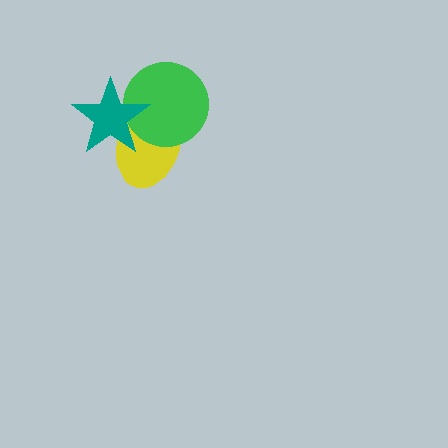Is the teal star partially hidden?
No, no other shape covers it.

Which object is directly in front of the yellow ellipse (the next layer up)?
The green circle is directly in front of the yellow ellipse.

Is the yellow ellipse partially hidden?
Yes, it is partially covered by another shape.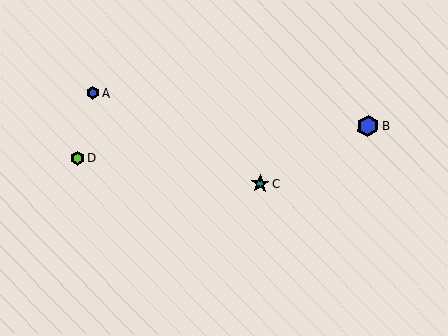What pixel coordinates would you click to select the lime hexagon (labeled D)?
Click at (77, 158) to select the lime hexagon D.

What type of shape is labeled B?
Shape B is a blue hexagon.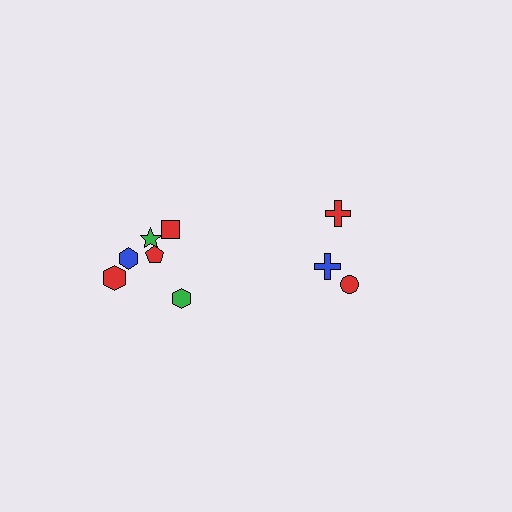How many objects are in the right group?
There are 3 objects.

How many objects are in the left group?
There are 6 objects.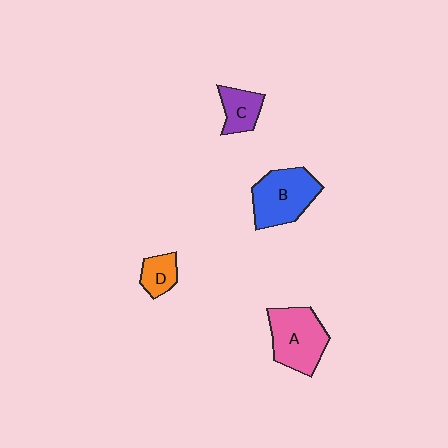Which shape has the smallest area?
Shape D (orange).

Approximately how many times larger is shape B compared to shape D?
Approximately 2.4 times.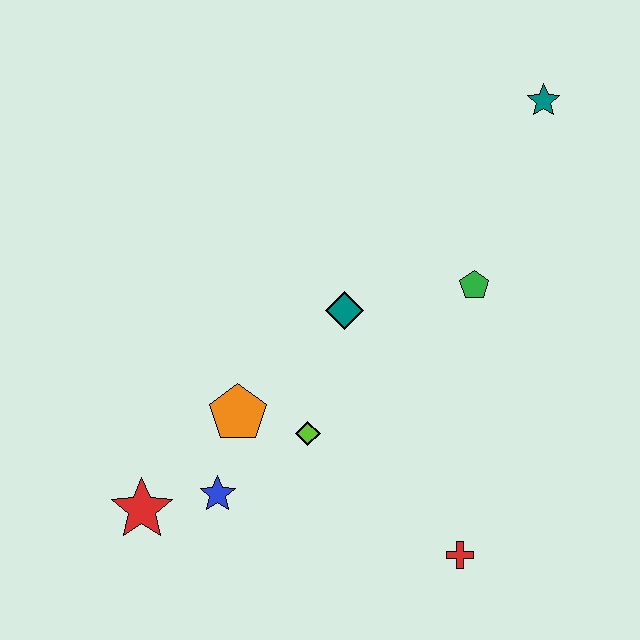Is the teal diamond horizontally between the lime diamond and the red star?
No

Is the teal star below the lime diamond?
No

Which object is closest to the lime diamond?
The orange pentagon is closest to the lime diamond.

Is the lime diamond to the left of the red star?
No